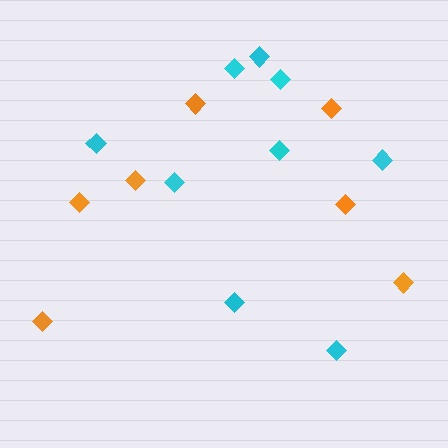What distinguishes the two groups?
There are 2 groups: one group of orange diamonds (7) and one group of cyan diamonds (9).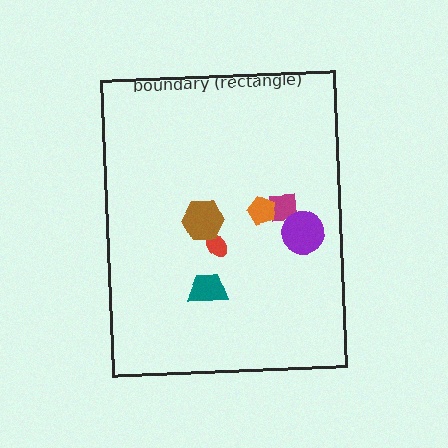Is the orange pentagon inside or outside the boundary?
Inside.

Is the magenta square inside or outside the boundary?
Inside.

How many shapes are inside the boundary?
6 inside, 0 outside.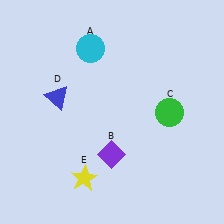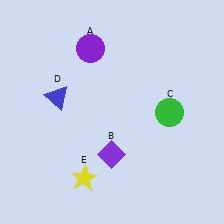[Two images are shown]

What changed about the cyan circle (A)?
In Image 1, A is cyan. In Image 2, it changed to purple.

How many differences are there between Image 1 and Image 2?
There is 1 difference between the two images.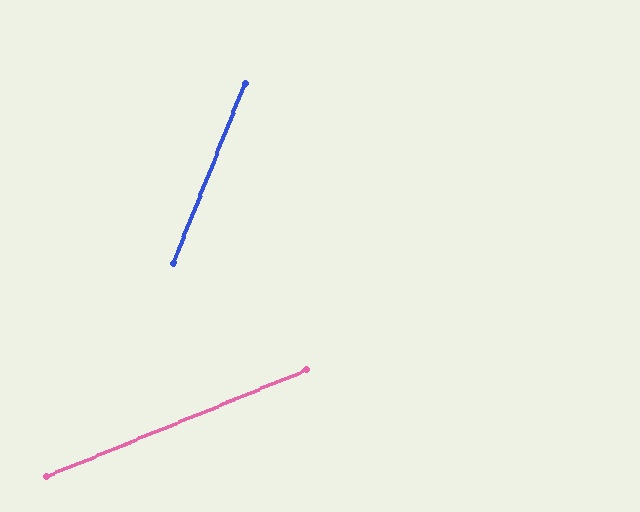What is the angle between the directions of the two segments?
Approximately 46 degrees.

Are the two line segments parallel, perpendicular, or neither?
Neither parallel nor perpendicular — they differ by about 46°.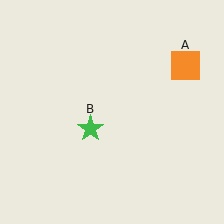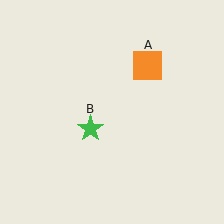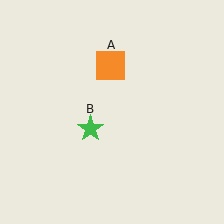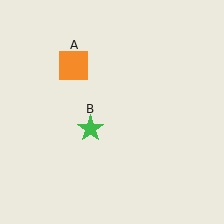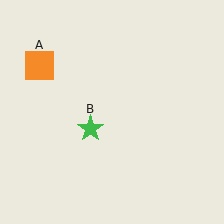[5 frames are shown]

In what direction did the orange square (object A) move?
The orange square (object A) moved left.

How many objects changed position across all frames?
1 object changed position: orange square (object A).